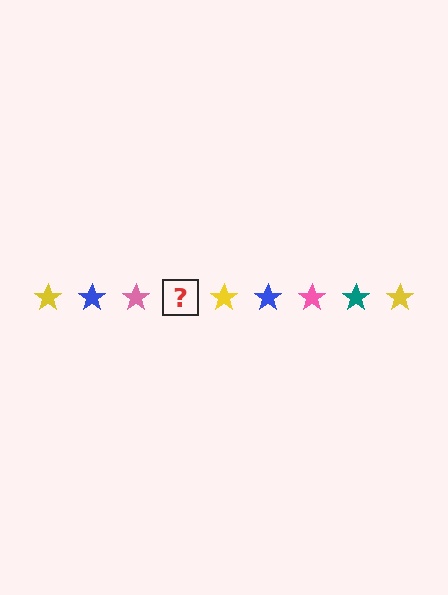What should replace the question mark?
The question mark should be replaced with a teal star.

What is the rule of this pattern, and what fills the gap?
The rule is that the pattern cycles through yellow, blue, pink, teal stars. The gap should be filled with a teal star.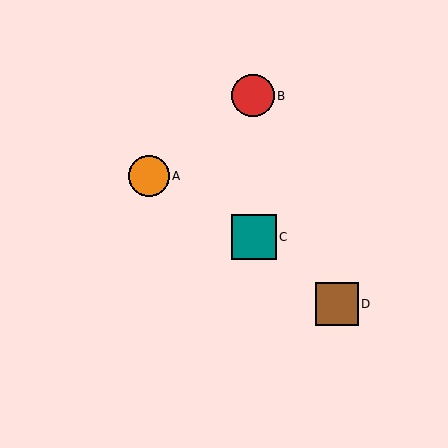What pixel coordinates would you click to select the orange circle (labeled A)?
Click at (149, 176) to select the orange circle A.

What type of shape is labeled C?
Shape C is a teal square.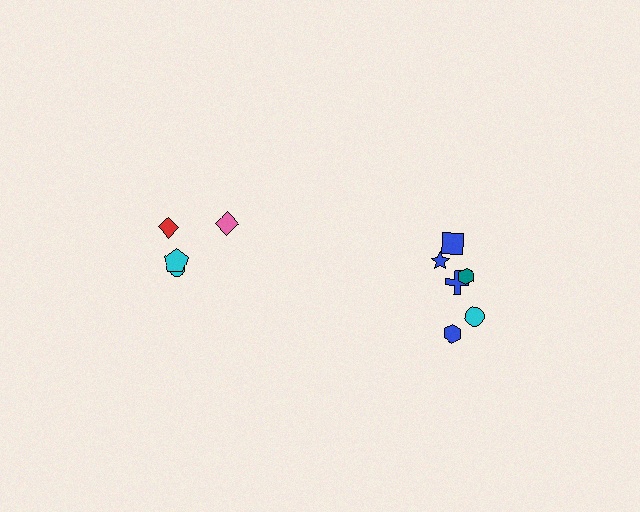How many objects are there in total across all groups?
There are 10 objects.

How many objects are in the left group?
There are 4 objects.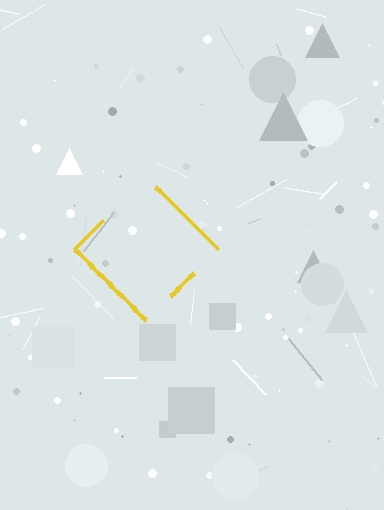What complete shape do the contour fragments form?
The contour fragments form a diamond.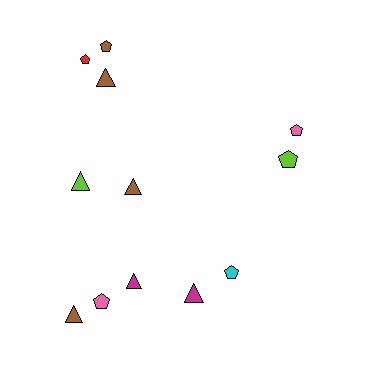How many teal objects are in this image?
There are no teal objects.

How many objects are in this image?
There are 12 objects.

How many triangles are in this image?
There are 6 triangles.